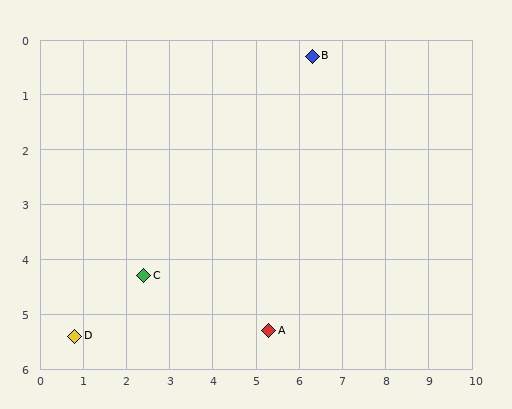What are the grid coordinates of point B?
Point B is at approximately (6.3, 0.3).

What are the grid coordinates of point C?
Point C is at approximately (2.4, 4.3).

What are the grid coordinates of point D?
Point D is at approximately (0.8, 5.4).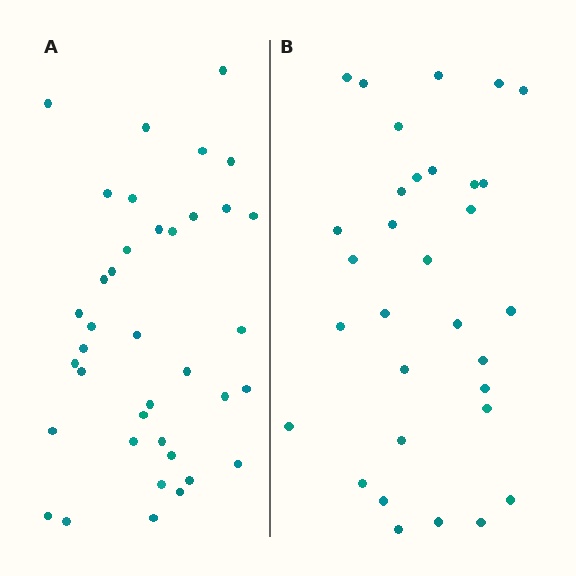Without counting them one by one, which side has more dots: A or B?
Region A (the left region) has more dots.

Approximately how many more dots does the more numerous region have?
Region A has about 6 more dots than region B.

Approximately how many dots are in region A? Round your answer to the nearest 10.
About 40 dots. (The exact count is 38, which rounds to 40.)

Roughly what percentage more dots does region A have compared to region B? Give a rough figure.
About 20% more.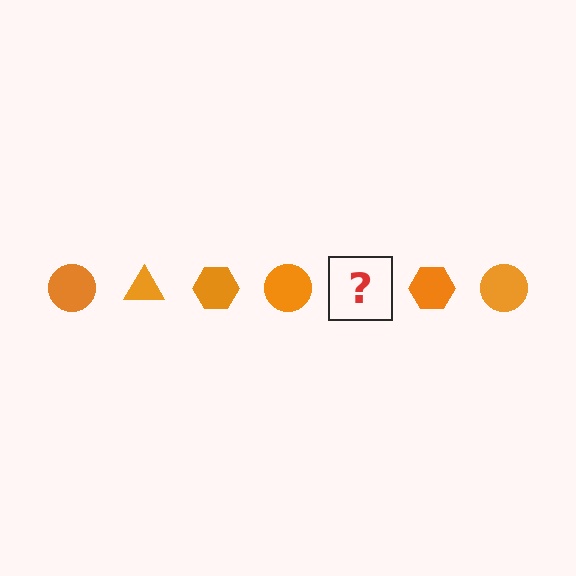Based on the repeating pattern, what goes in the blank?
The blank should be an orange triangle.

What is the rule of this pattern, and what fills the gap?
The rule is that the pattern cycles through circle, triangle, hexagon shapes in orange. The gap should be filled with an orange triangle.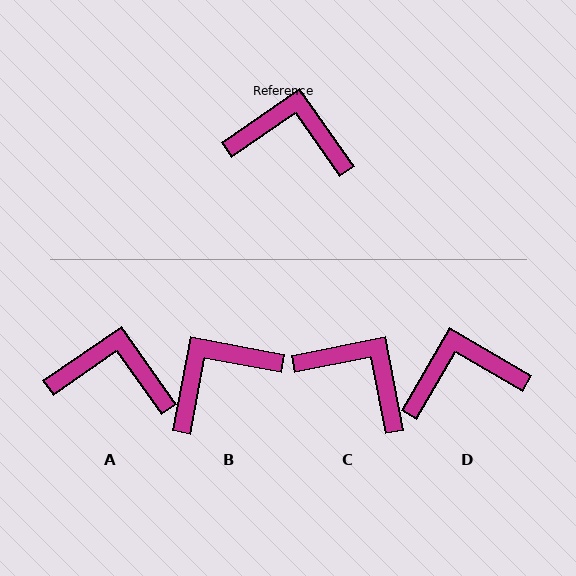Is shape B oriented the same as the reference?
No, it is off by about 44 degrees.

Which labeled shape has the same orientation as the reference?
A.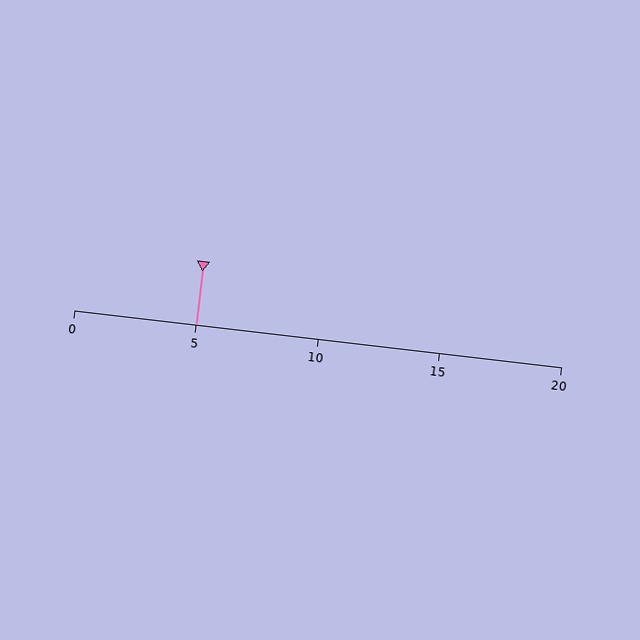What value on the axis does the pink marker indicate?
The marker indicates approximately 5.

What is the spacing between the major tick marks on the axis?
The major ticks are spaced 5 apart.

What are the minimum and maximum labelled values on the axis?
The axis runs from 0 to 20.